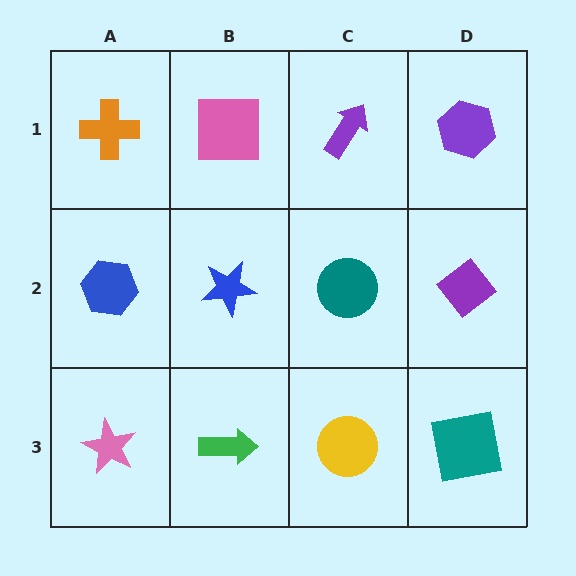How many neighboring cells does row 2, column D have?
3.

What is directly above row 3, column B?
A blue star.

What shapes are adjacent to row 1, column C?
A teal circle (row 2, column C), a pink square (row 1, column B), a purple hexagon (row 1, column D).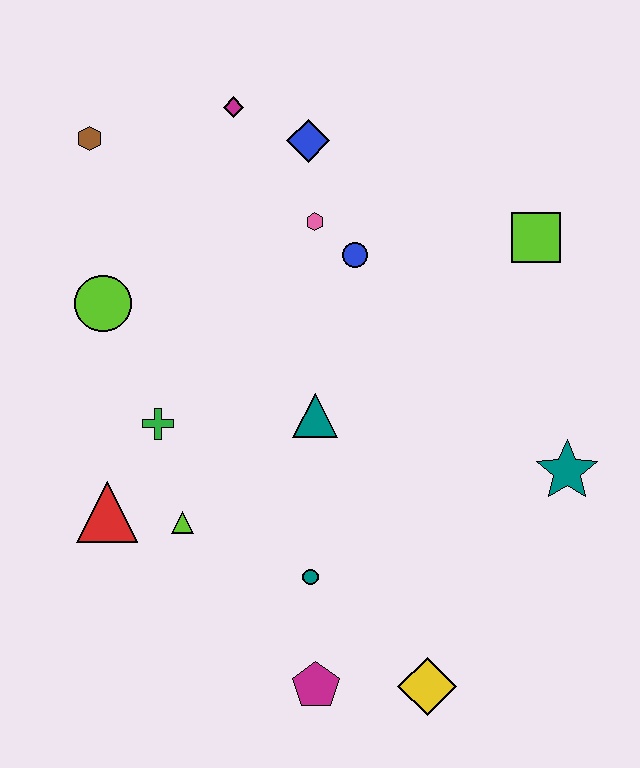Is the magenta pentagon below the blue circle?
Yes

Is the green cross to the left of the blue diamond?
Yes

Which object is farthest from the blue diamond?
The yellow diamond is farthest from the blue diamond.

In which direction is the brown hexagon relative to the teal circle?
The brown hexagon is above the teal circle.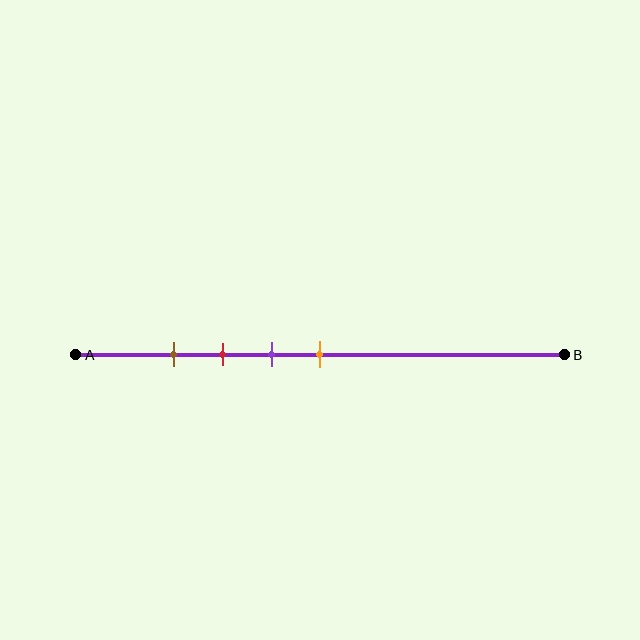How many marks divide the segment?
There are 4 marks dividing the segment.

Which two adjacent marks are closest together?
The brown and red marks are the closest adjacent pair.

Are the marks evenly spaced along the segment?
Yes, the marks are approximately evenly spaced.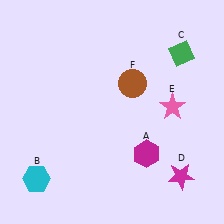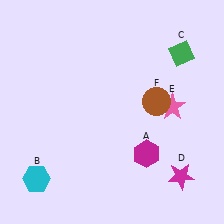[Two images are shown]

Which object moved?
The brown circle (F) moved right.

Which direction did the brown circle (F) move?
The brown circle (F) moved right.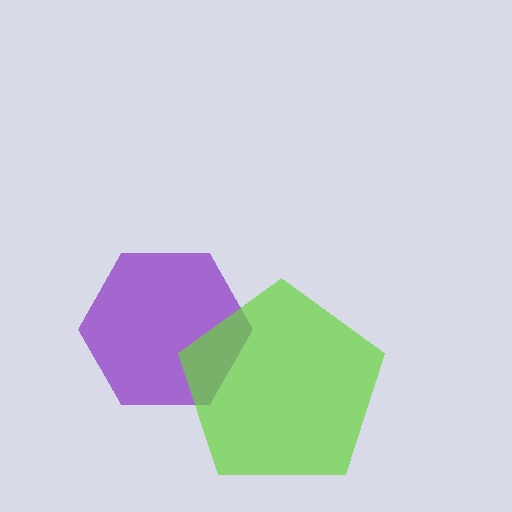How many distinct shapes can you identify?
There are 2 distinct shapes: a purple hexagon, a lime pentagon.